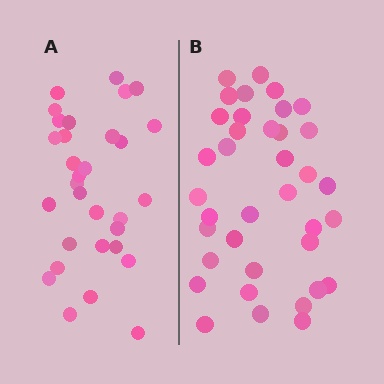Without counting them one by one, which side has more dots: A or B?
Region B (the right region) has more dots.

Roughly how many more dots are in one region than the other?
Region B has about 6 more dots than region A.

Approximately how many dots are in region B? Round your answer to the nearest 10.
About 40 dots. (The exact count is 37, which rounds to 40.)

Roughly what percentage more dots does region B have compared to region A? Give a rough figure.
About 20% more.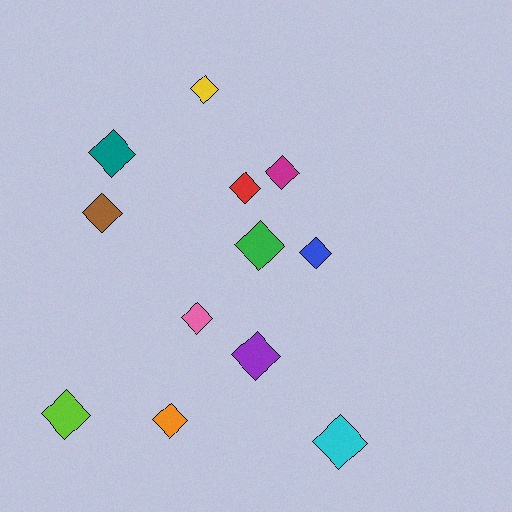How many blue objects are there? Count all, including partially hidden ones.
There is 1 blue object.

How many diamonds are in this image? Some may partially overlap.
There are 12 diamonds.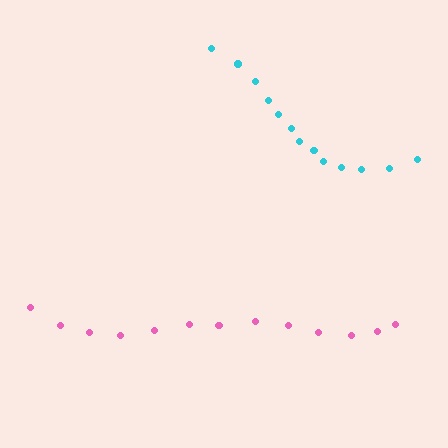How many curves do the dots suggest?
There are 2 distinct paths.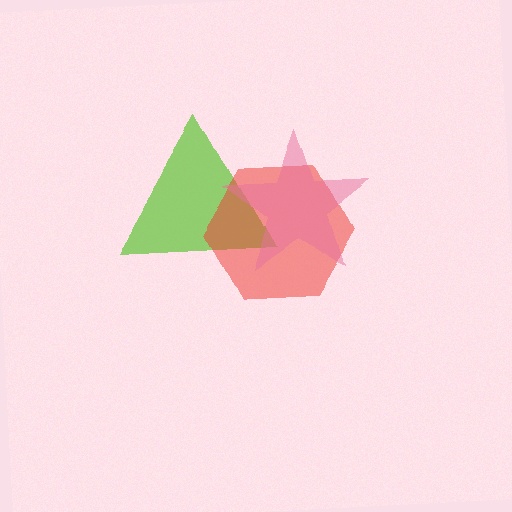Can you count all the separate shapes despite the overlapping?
Yes, there are 3 separate shapes.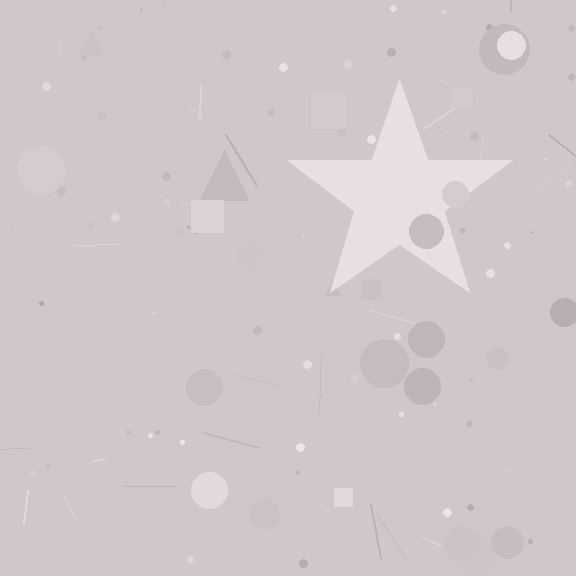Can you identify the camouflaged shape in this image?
The camouflaged shape is a star.